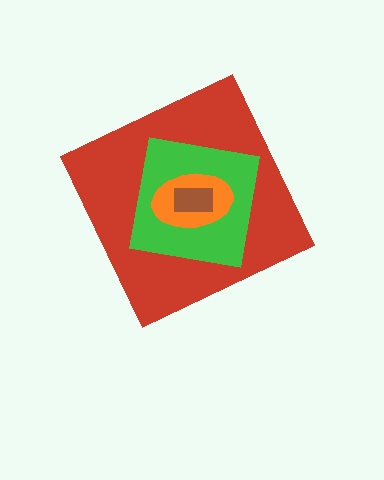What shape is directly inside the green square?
The orange ellipse.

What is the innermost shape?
The brown rectangle.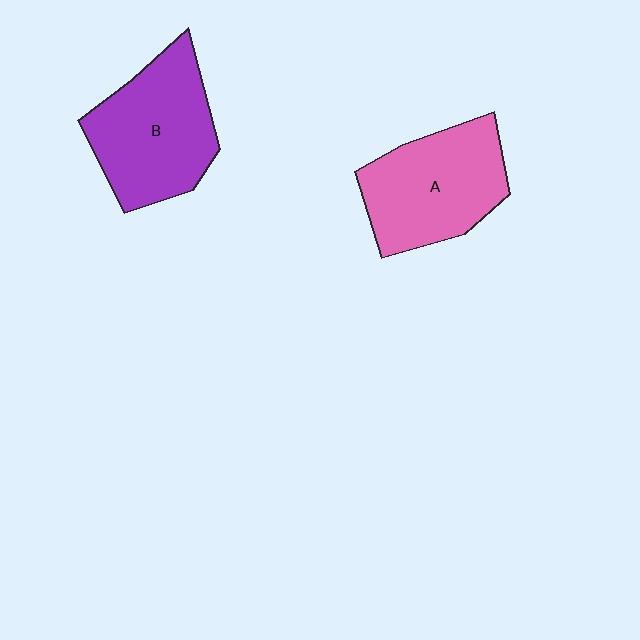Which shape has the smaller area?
Shape A (pink).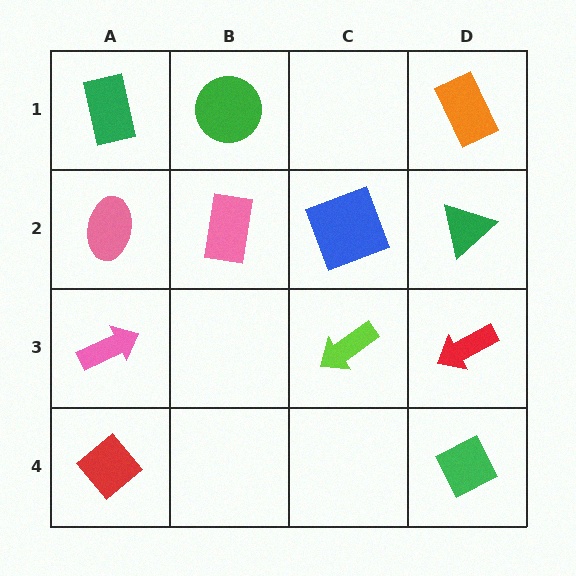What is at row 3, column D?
A red arrow.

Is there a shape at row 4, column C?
No, that cell is empty.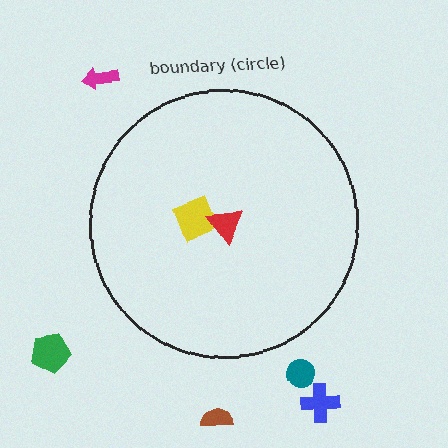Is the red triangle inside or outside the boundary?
Inside.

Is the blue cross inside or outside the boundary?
Outside.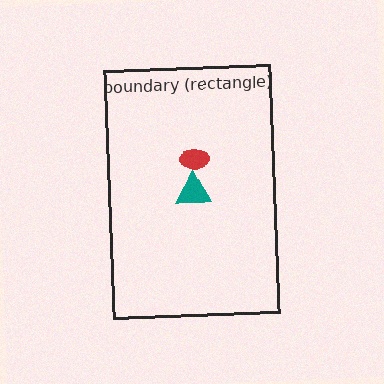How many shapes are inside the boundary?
2 inside, 0 outside.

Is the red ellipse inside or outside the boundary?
Inside.